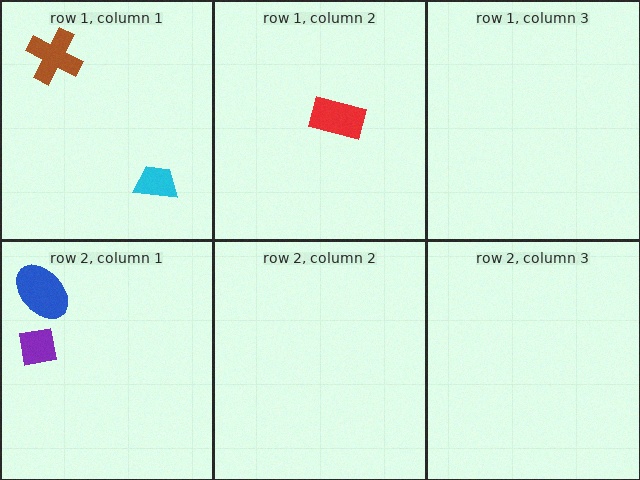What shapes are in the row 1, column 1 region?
The brown cross, the cyan trapezoid.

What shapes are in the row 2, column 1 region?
The blue ellipse, the purple square.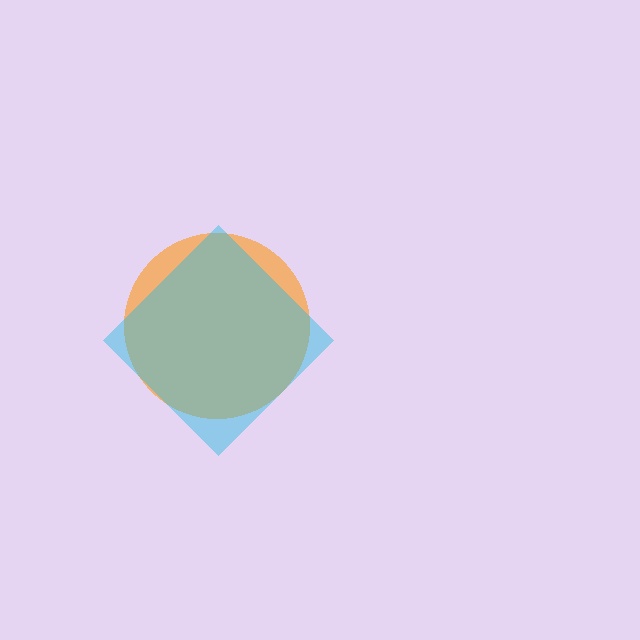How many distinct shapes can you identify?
There are 2 distinct shapes: an orange circle, a cyan diamond.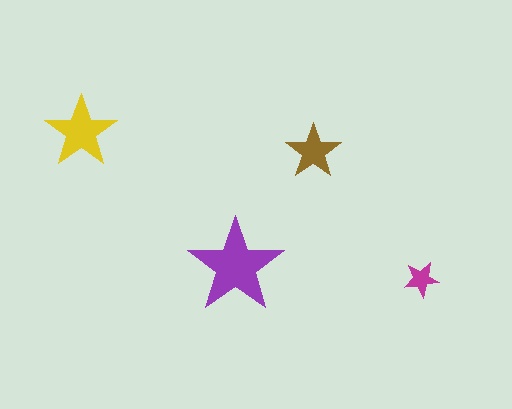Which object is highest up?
The yellow star is topmost.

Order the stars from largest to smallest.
the purple one, the yellow one, the brown one, the magenta one.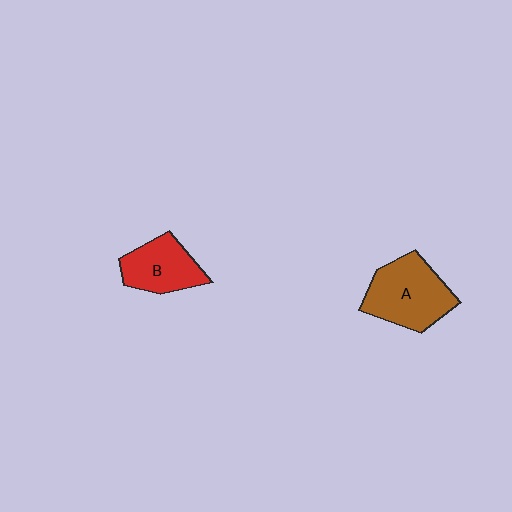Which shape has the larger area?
Shape A (brown).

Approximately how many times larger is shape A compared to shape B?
Approximately 1.4 times.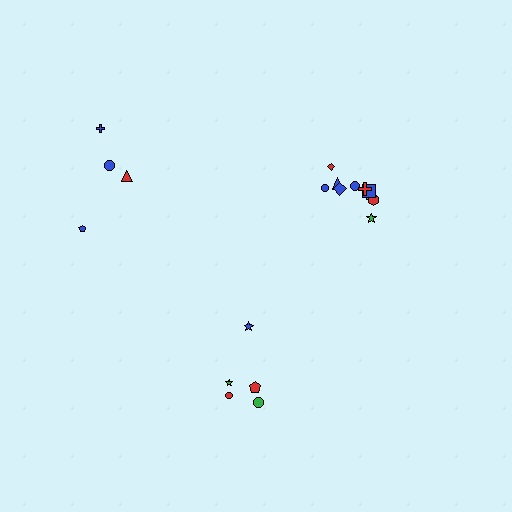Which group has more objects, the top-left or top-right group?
The top-right group.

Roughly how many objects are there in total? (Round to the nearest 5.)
Roughly 20 objects in total.